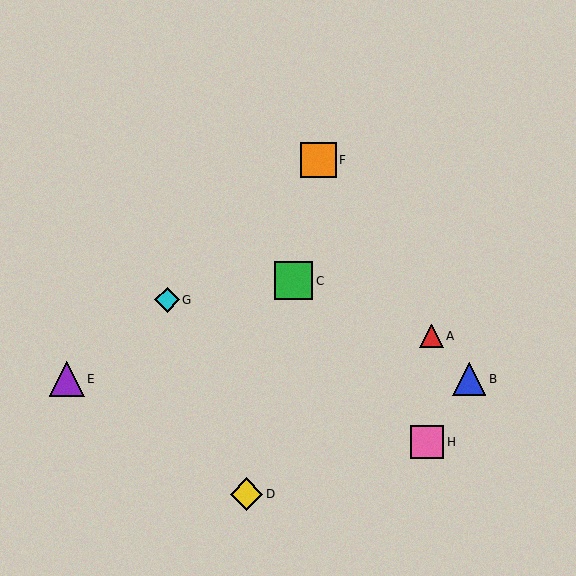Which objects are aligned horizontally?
Objects B, E are aligned horizontally.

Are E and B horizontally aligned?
Yes, both are at y≈379.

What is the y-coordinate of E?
Object E is at y≈379.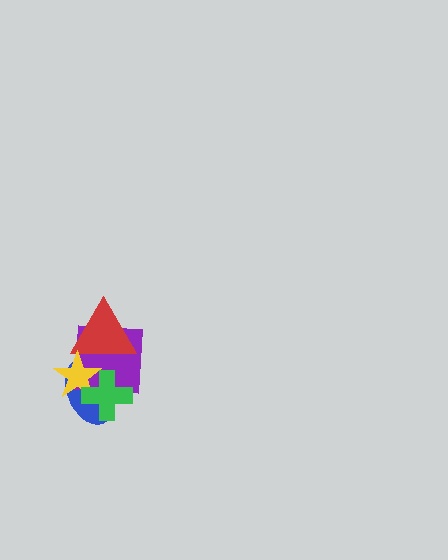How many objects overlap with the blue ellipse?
4 objects overlap with the blue ellipse.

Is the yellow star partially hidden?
Yes, it is partially covered by another shape.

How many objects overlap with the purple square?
4 objects overlap with the purple square.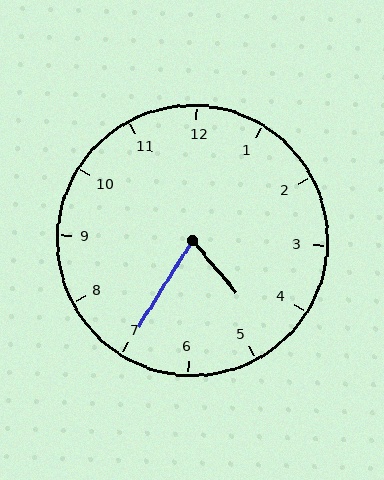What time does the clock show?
4:35.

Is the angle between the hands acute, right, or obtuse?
It is acute.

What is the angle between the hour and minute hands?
Approximately 72 degrees.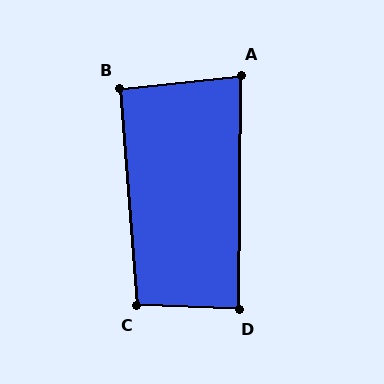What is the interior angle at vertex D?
Approximately 89 degrees (approximately right).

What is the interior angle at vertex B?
Approximately 91 degrees (approximately right).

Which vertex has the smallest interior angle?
A, at approximately 83 degrees.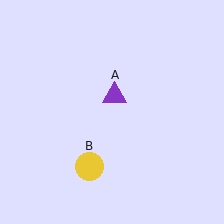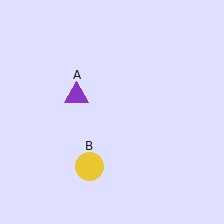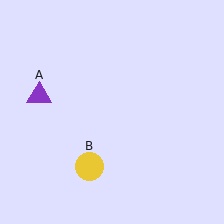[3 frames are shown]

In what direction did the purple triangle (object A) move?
The purple triangle (object A) moved left.